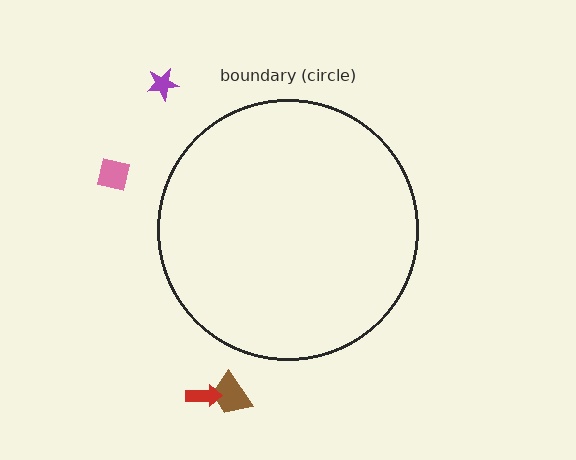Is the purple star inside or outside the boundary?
Outside.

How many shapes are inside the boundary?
0 inside, 4 outside.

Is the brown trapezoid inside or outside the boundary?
Outside.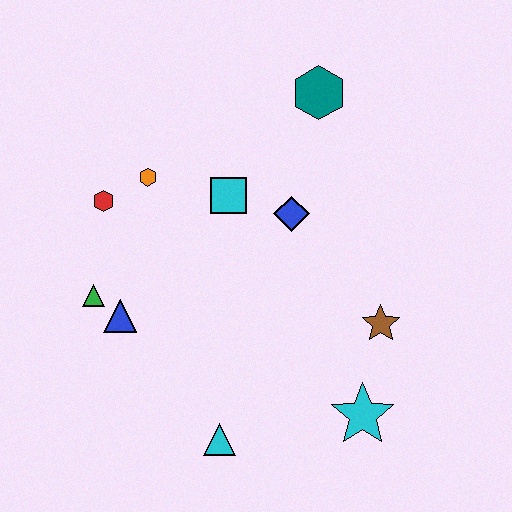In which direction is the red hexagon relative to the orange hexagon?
The red hexagon is to the left of the orange hexagon.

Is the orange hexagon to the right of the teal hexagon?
No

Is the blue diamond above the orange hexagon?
No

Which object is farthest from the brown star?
The red hexagon is farthest from the brown star.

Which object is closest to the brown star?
The cyan star is closest to the brown star.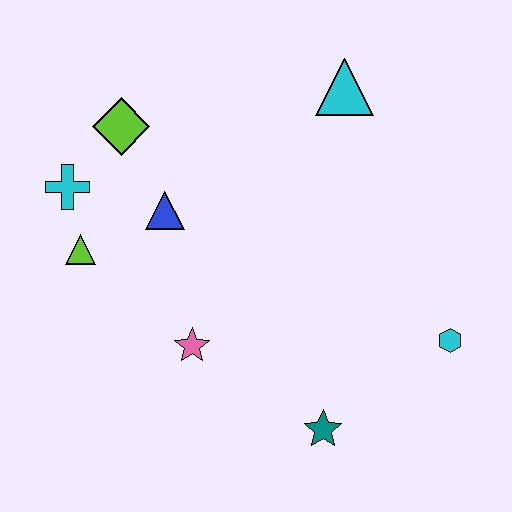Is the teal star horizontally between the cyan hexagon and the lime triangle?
Yes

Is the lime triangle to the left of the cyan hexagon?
Yes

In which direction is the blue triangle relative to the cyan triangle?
The blue triangle is to the left of the cyan triangle.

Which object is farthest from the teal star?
The lime diamond is farthest from the teal star.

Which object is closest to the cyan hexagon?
The teal star is closest to the cyan hexagon.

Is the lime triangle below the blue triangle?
Yes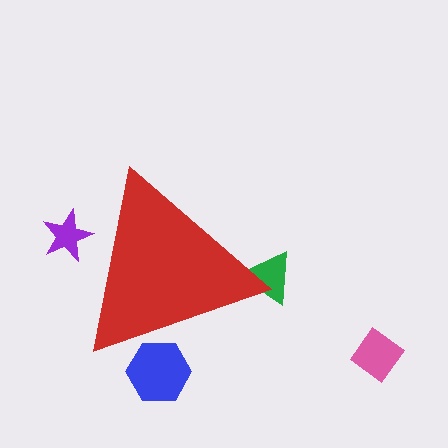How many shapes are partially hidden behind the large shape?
3 shapes are partially hidden.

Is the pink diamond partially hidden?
No, the pink diamond is fully visible.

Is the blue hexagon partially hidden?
Yes, the blue hexagon is partially hidden behind the red triangle.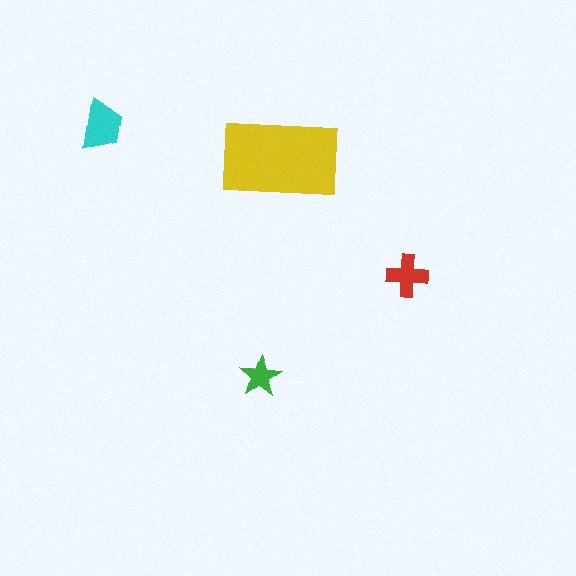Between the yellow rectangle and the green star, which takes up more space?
The yellow rectangle.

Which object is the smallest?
The green star.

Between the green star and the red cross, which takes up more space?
The red cross.